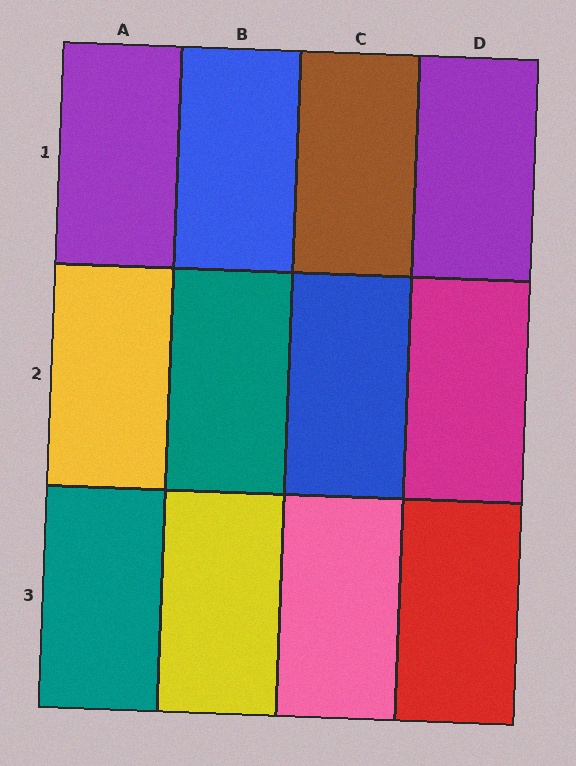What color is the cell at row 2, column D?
Magenta.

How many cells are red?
1 cell is red.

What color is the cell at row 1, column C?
Brown.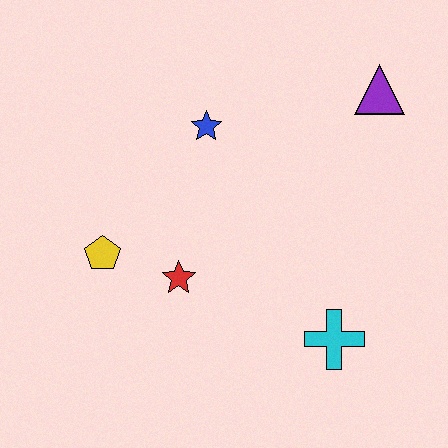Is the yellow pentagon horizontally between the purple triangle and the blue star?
No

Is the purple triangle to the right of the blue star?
Yes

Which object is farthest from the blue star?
The cyan cross is farthest from the blue star.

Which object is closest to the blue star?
The red star is closest to the blue star.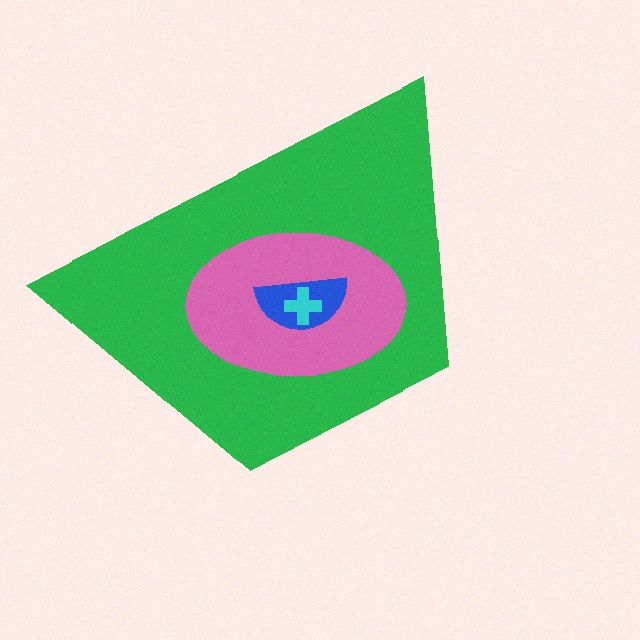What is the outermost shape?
The green trapezoid.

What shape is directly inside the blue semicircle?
The cyan cross.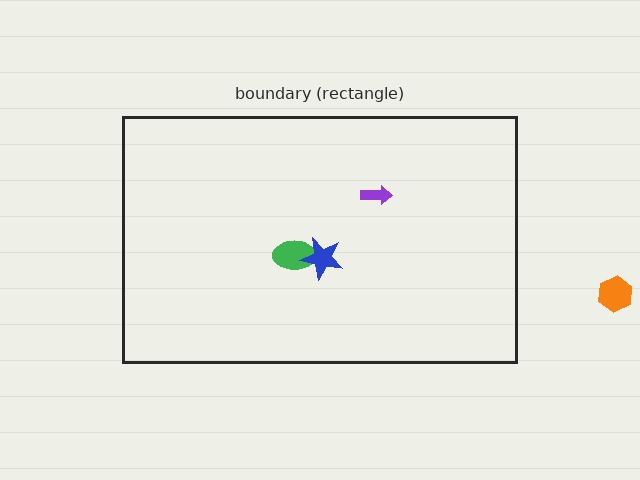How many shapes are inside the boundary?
3 inside, 1 outside.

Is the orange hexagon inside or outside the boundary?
Outside.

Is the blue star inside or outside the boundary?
Inside.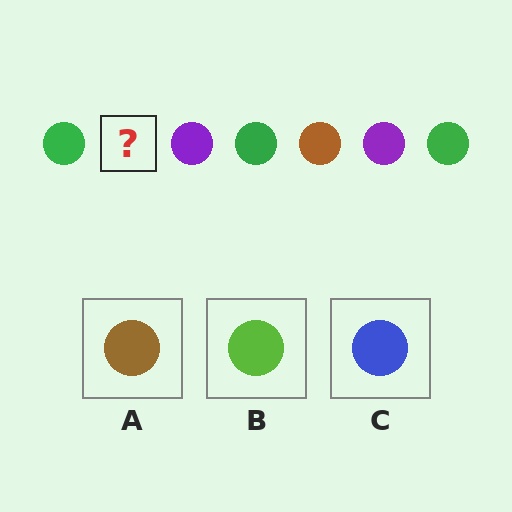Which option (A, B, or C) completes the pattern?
A.